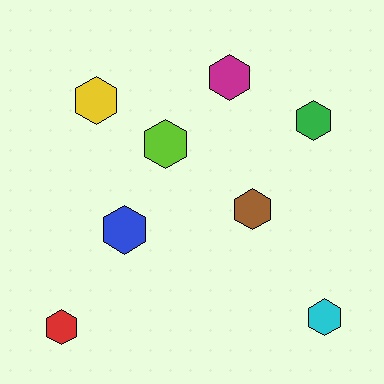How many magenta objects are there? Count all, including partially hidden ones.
There is 1 magenta object.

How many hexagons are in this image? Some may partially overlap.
There are 8 hexagons.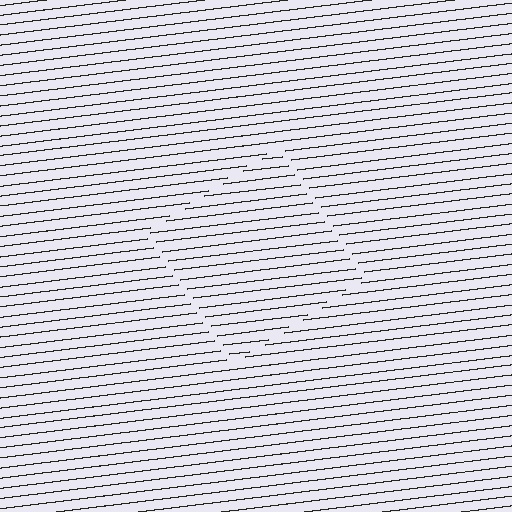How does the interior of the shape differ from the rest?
The interior of the shape contains the same grating, shifted by half a period — the contour is defined by the phase discontinuity where line-ends from the inner and outer gratings abut.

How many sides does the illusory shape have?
4 sides — the line-ends trace a square.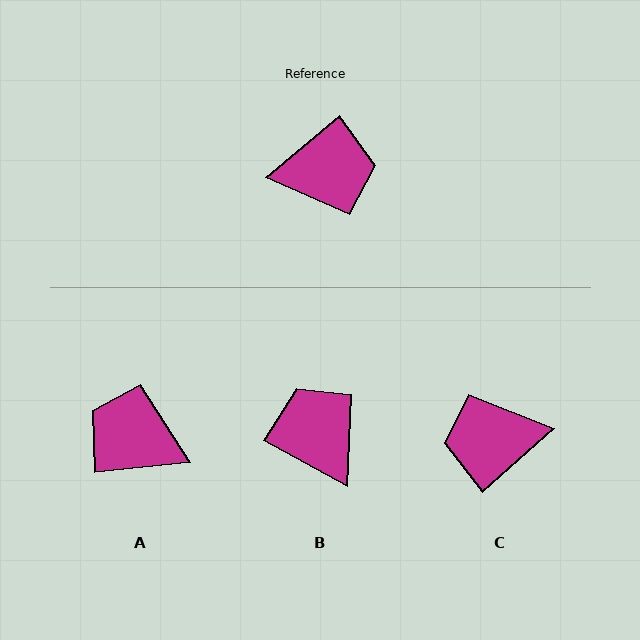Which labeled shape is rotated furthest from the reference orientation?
C, about 178 degrees away.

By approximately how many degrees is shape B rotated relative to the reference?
Approximately 111 degrees counter-clockwise.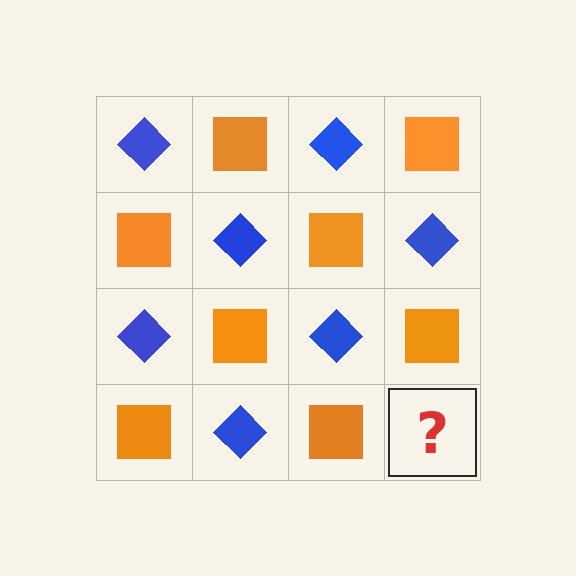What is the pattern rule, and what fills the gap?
The rule is that it alternates blue diamond and orange square in a checkerboard pattern. The gap should be filled with a blue diamond.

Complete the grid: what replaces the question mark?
The question mark should be replaced with a blue diamond.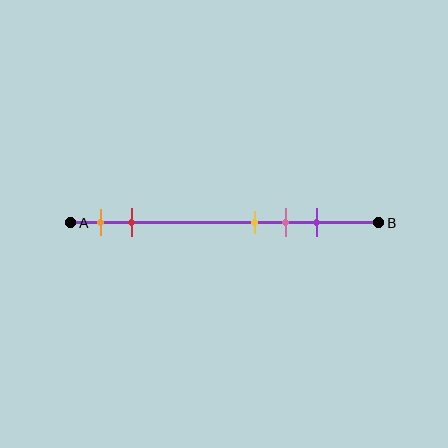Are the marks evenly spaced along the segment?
No, the marks are not evenly spaced.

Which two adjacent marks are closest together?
The yellow and pink marks are the closest adjacent pair.